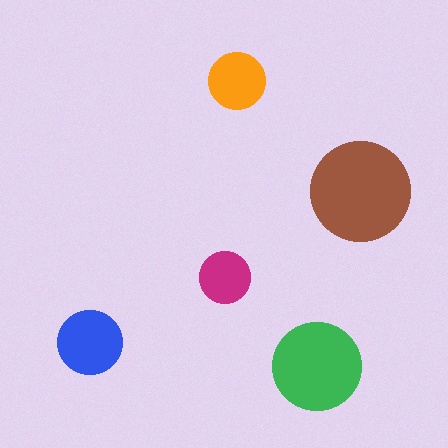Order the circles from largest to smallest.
the brown one, the green one, the blue one, the orange one, the magenta one.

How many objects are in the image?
There are 5 objects in the image.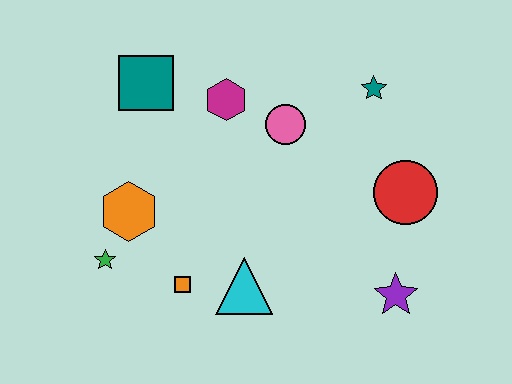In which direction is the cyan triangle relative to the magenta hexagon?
The cyan triangle is below the magenta hexagon.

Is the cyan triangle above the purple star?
Yes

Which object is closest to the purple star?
The red circle is closest to the purple star.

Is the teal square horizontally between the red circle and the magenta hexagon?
No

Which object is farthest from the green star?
The teal star is farthest from the green star.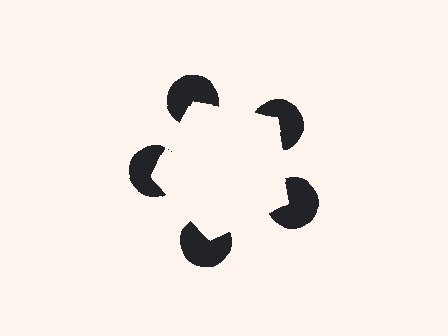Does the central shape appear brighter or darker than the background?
It typically appears slightly brighter than the background, even though no actual brightness change is drawn.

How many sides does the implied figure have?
5 sides.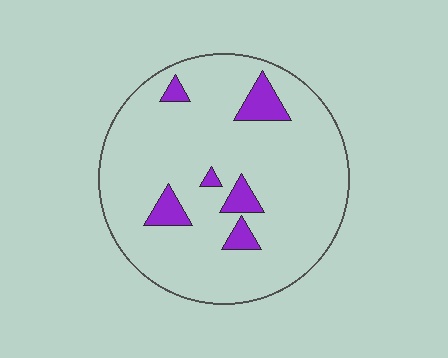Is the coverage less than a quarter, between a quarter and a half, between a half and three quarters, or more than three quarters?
Less than a quarter.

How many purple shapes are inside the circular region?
6.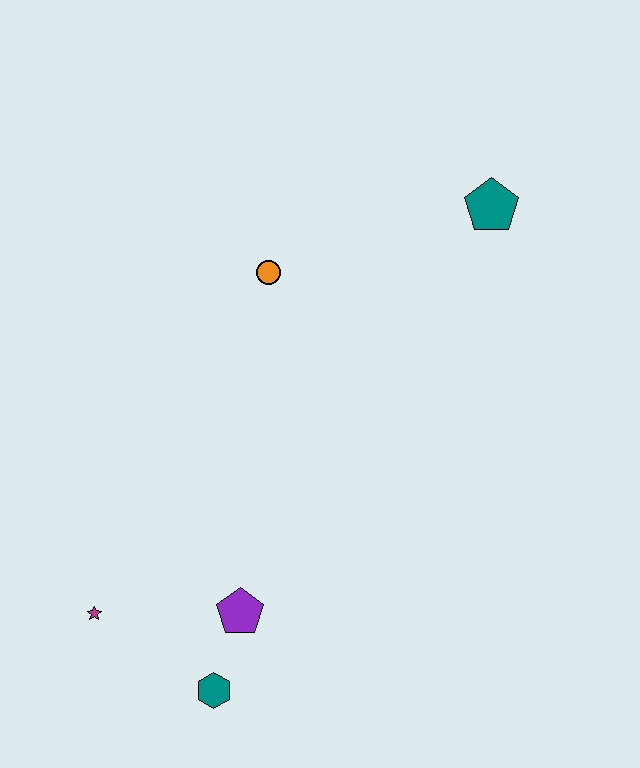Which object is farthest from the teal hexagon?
The teal pentagon is farthest from the teal hexagon.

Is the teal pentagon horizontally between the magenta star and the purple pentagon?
No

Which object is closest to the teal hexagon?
The purple pentagon is closest to the teal hexagon.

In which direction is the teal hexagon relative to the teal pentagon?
The teal hexagon is below the teal pentagon.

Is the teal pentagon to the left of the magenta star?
No